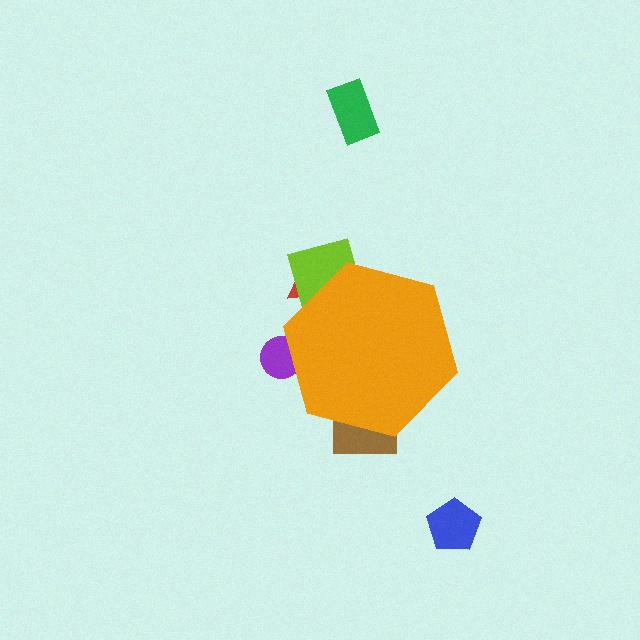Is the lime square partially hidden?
Yes, the lime square is partially hidden behind the orange hexagon.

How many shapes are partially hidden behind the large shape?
4 shapes are partially hidden.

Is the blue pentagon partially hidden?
No, the blue pentagon is fully visible.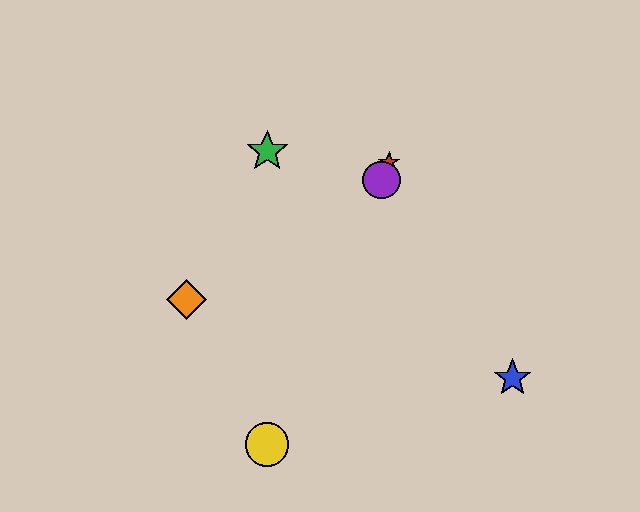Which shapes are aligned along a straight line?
The red star, the yellow circle, the purple circle are aligned along a straight line.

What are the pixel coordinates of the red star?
The red star is at (389, 162).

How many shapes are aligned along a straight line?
3 shapes (the red star, the yellow circle, the purple circle) are aligned along a straight line.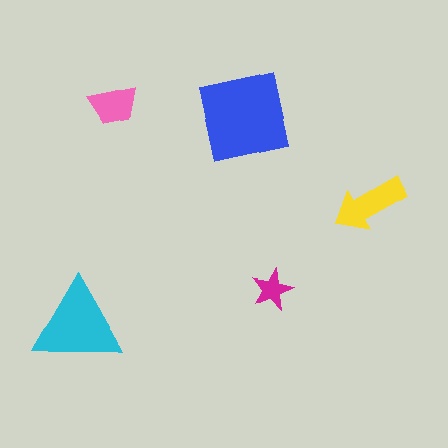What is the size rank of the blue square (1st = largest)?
1st.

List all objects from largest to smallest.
The blue square, the cyan triangle, the yellow arrow, the pink trapezoid, the magenta star.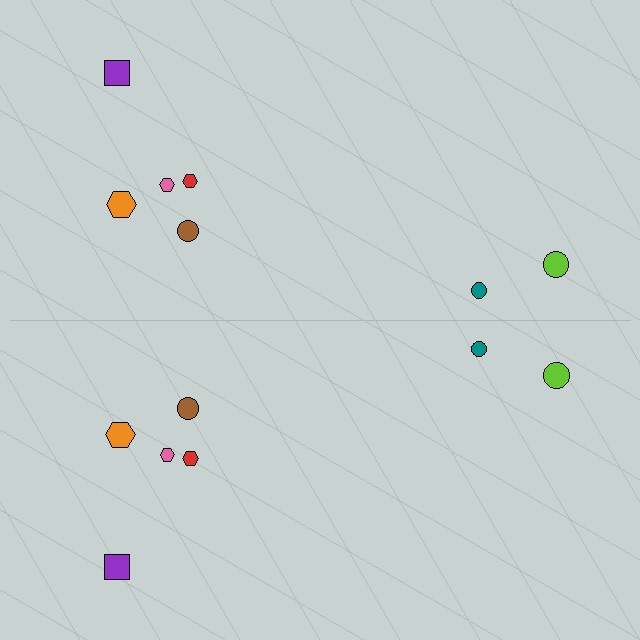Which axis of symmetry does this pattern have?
The pattern has a horizontal axis of symmetry running through the center of the image.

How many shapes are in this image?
There are 14 shapes in this image.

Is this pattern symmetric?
Yes, this pattern has bilateral (reflection) symmetry.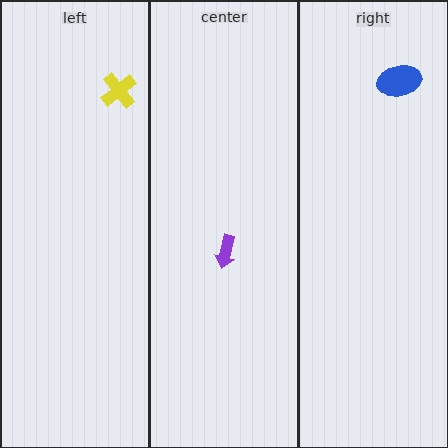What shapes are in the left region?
The yellow cross.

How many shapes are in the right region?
1.